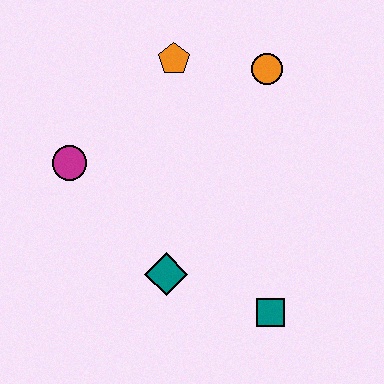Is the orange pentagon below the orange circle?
No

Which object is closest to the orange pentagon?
The orange circle is closest to the orange pentagon.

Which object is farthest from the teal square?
The orange pentagon is farthest from the teal square.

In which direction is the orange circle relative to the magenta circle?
The orange circle is to the right of the magenta circle.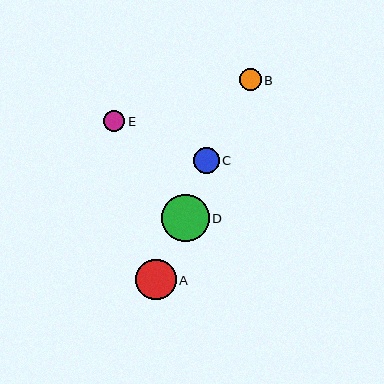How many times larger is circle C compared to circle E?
Circle C is approximately 1.2 times the size of circle E.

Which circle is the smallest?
Circle E is the smallest with a size of approximately 21 pixels.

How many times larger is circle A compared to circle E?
Circle A is approximately 1.9 times the size of circle E.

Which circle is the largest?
Circle D is the largest with a size of approximately 48 pixels.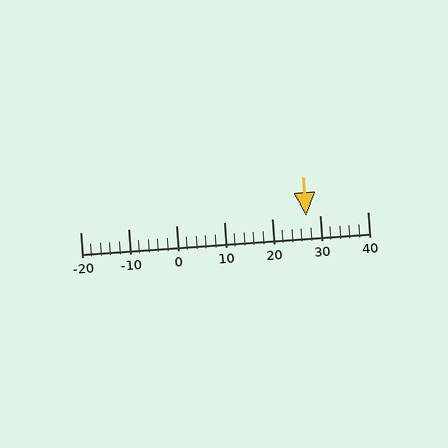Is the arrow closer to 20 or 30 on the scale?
The arrow is closer to 30.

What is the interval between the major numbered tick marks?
The major tick marks are spaced 10 units apart.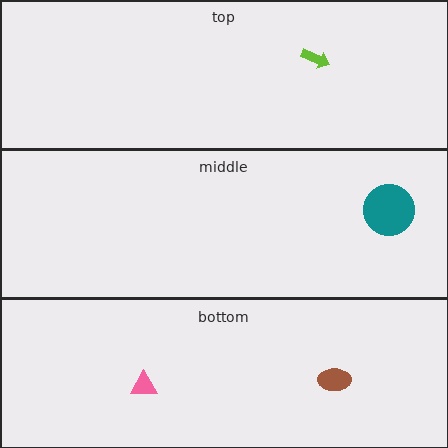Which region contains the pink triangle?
The bottom region.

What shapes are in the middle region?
The teal circle.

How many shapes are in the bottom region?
2.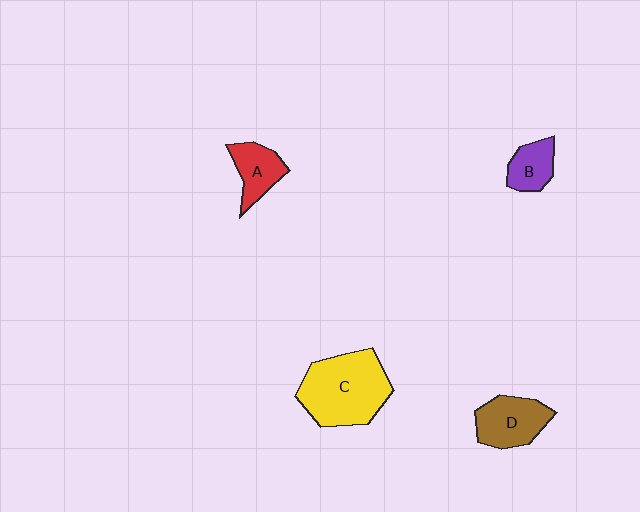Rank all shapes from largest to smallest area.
From largest to smallest: C (yellow), D (brown), A (red), B (purple).